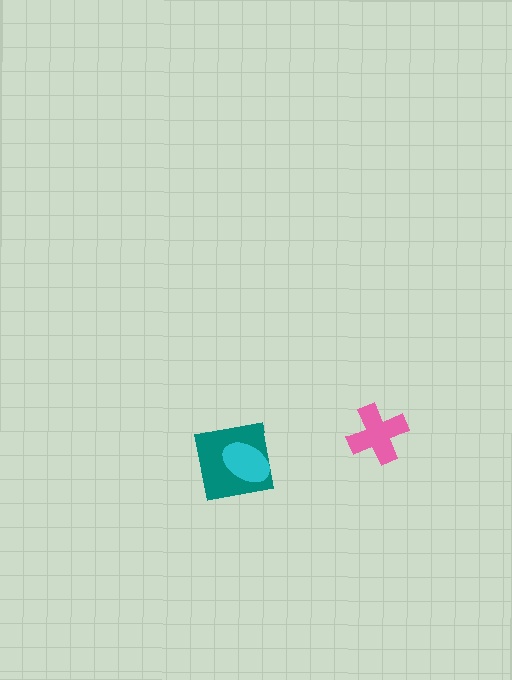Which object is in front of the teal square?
The cyan ellipse is in front of the teal square.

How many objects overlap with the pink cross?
0 objects overlap with the pink cross.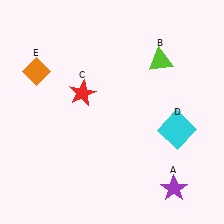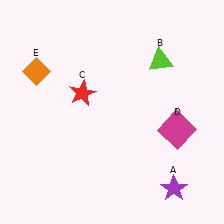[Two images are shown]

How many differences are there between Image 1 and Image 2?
There is 1 difference between the two images.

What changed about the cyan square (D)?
In Image 1, D is cyan. In Image 2, it changed to magenta.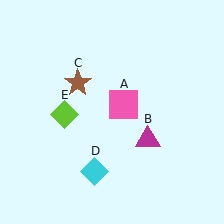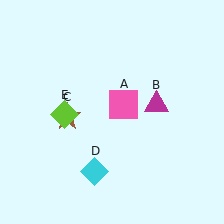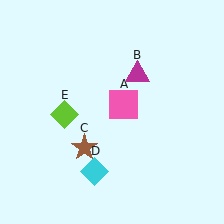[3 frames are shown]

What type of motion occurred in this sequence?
The magenta triangle (object B), brown star (object C) rotated counterclockwise around the center of the scene.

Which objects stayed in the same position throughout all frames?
Pink square (object A) and cyan diamond (object D) and lime diamond (object E) remained stationary.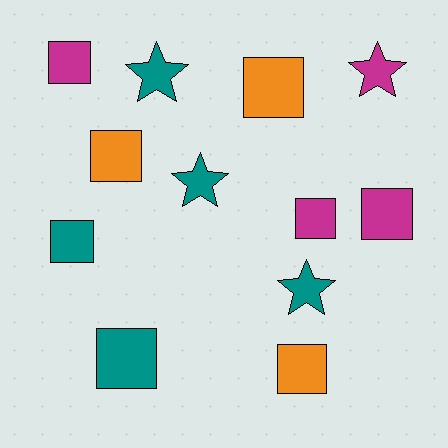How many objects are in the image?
There are 12 objects.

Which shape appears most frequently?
Square, with 8 objects.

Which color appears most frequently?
Teal, with 5 objects.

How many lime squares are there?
There are no lime squares.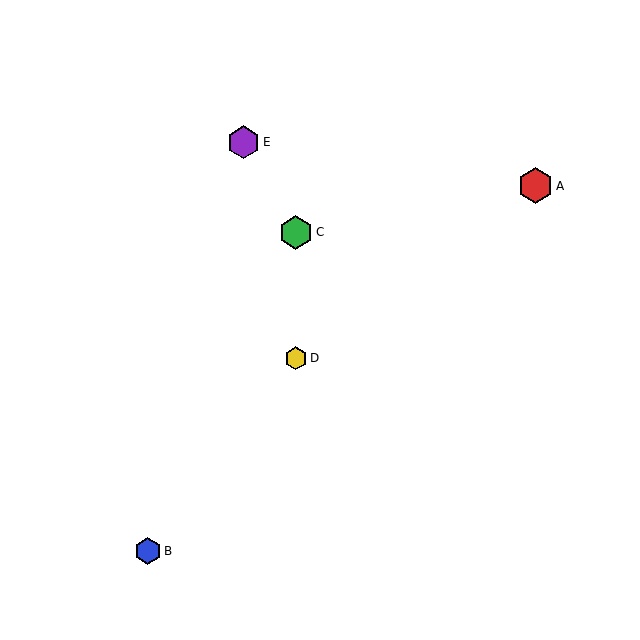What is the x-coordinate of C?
Object C is at x≈296.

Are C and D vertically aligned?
Yes, both are at x≈296.